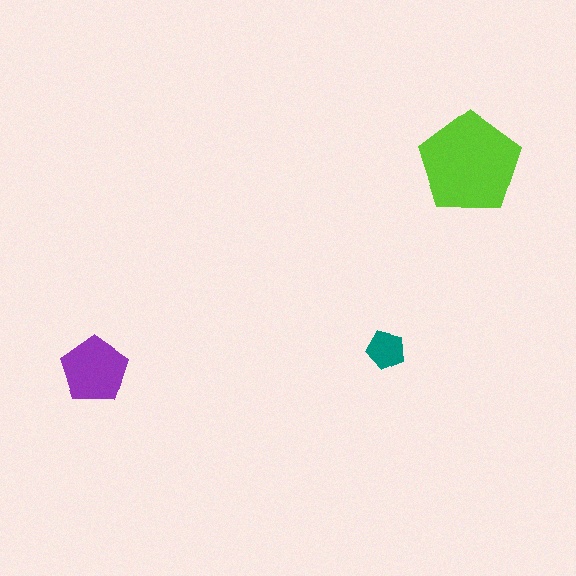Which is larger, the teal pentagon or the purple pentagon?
The purple one.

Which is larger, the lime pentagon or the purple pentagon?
The lime one.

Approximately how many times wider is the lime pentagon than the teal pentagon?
About 2.5 times wider.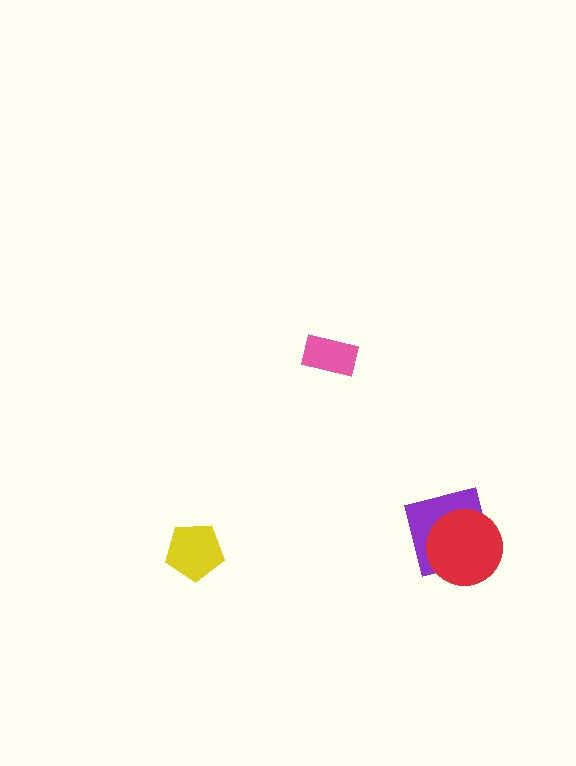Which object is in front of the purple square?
The red circle is in front of the purple square.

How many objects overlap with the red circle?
1 object overlaps with the red circle.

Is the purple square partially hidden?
Yes, it is partially covered by another shape.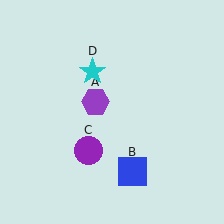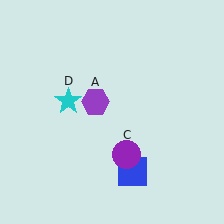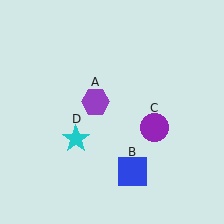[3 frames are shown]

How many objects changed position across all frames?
2 objects changed position: purple circle (object C), cyan star (object D).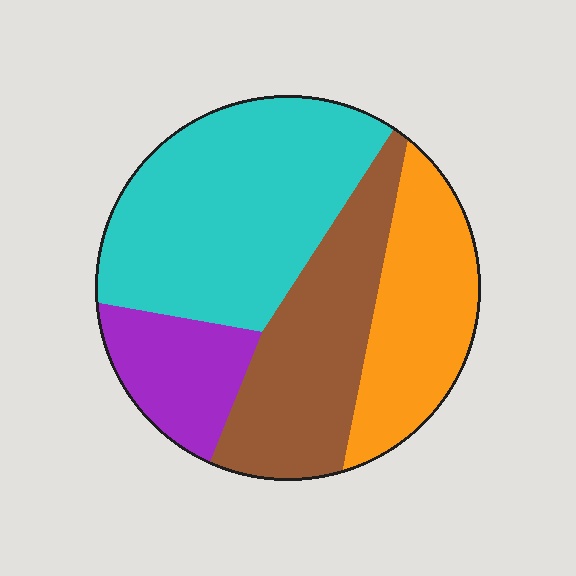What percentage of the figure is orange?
Orange takes up about one fifth (1/5) of the figure.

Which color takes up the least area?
Purple, at roughly 15%.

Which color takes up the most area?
Cyan, at roughly 40%.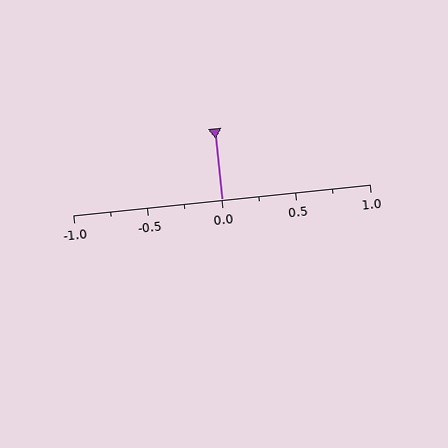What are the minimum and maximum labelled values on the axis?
The axis runs from -1.0 to 1.0.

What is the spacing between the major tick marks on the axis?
The major ticks are spaced 0.5 apart.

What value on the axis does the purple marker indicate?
The marker indicates approximately 0.